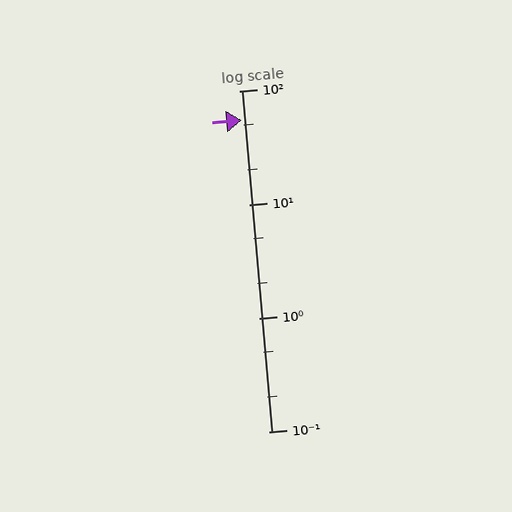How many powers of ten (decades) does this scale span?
The scale spans 3 decades, from 0.1 to 100.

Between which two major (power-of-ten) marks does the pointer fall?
The pointer is between 10 and 100.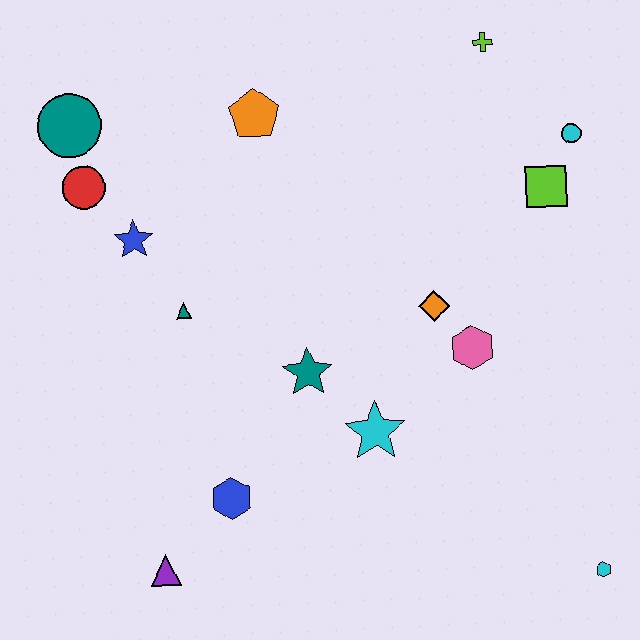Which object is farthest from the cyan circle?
The purple triangle is farthest from the cyan circle.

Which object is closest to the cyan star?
The teal star is closest to the cyan star.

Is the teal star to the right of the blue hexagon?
Yes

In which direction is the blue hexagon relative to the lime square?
The blue hexagon is to the left of the lime square.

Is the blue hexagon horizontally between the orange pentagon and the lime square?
No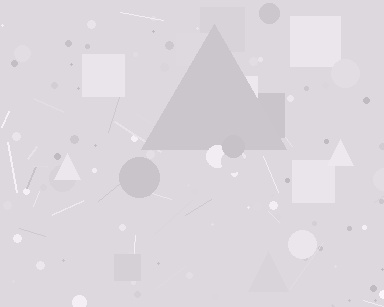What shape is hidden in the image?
A triangle is hidden in the image.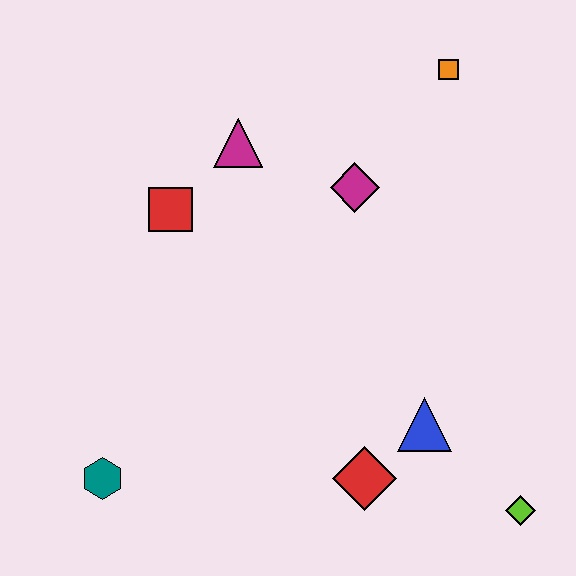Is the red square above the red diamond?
Yes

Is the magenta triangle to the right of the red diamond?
No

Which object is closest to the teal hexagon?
The red diamond is closest to the teal hexagon.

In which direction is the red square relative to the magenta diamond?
The red square is to the left of the magenta diamond.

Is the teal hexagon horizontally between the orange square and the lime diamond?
No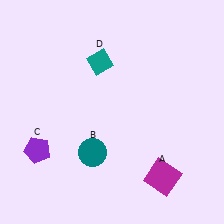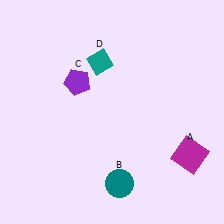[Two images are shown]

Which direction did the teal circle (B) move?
The teal circle (B) moved down.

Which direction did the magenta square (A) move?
The magenta square (A) moved right.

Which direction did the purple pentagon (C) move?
The purple pentagon (C) moved up.